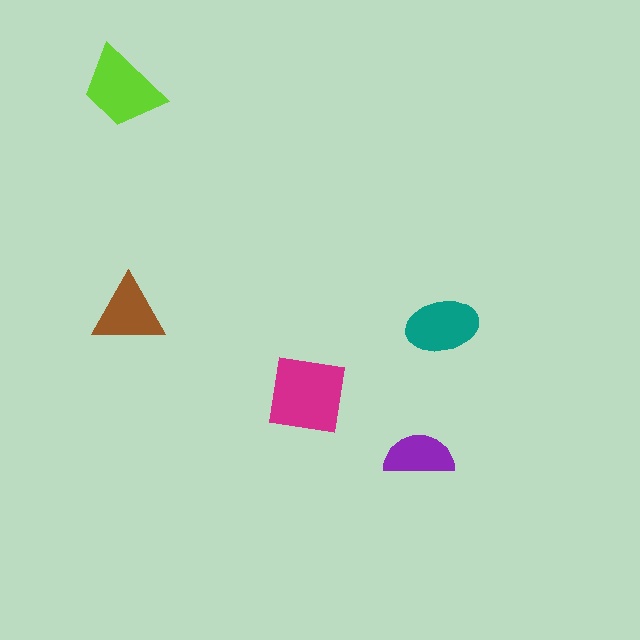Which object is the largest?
The magenta square.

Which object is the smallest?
The purple semicircle.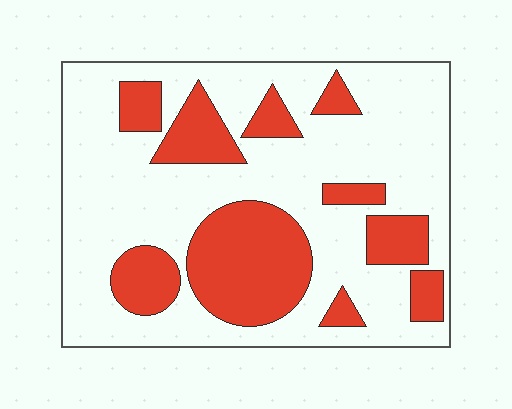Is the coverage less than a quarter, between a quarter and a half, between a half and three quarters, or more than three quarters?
Between a quarter and a half.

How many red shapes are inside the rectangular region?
10.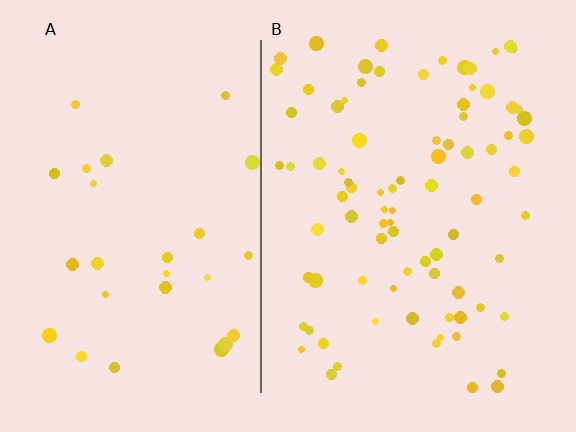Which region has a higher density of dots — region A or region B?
B (the right).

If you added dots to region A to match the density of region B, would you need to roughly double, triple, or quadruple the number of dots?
Approximately triple.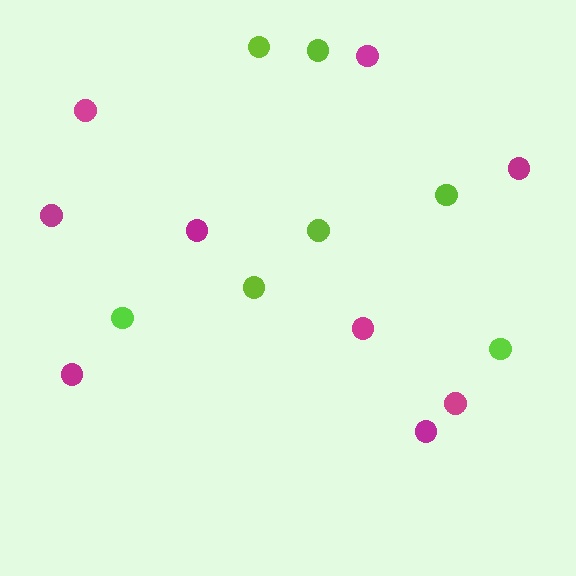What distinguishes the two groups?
There are 2 groups: one group of lime circles (7) and one group of magenta circles (9).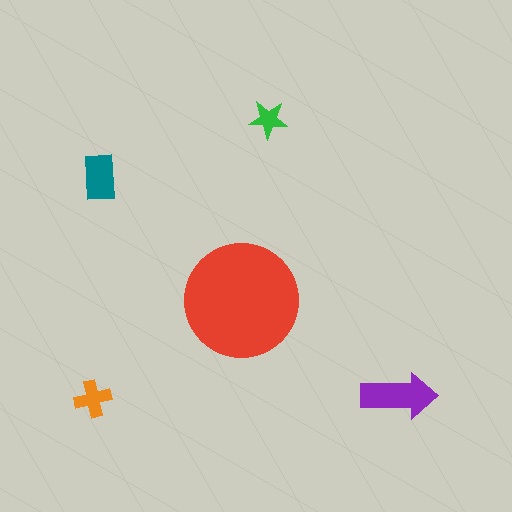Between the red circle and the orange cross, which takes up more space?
The red circle.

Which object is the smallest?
The green star.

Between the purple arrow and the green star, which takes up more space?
The purple arrow.